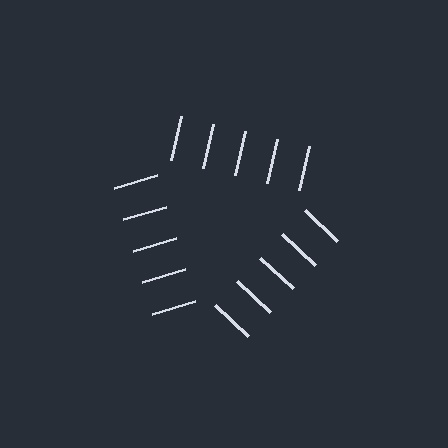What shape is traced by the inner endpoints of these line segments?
An illusory triangle — the line segments terminate on its edges but no continuous stroke is drawn.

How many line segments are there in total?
15 — 5 along each of the 3 edges.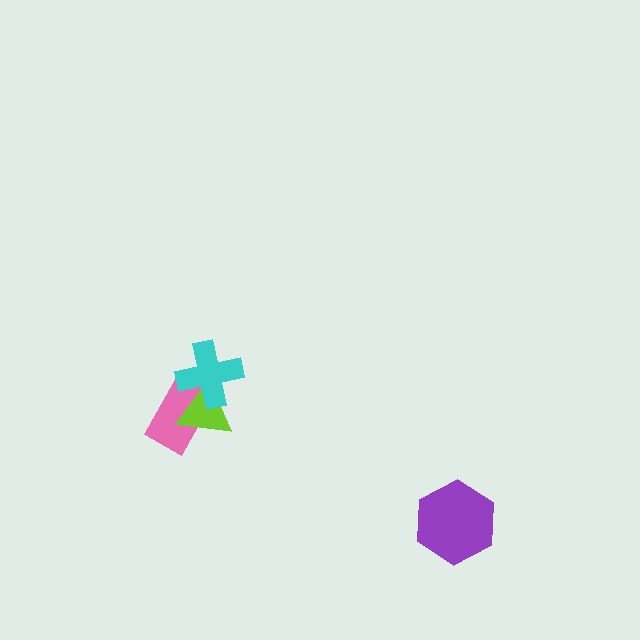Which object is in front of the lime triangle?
The cyan cross is in front of the lime triangle.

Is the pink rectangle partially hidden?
Yes, it is partially covered by another shape.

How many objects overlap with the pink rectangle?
2 objects overlap with the pink rectangle.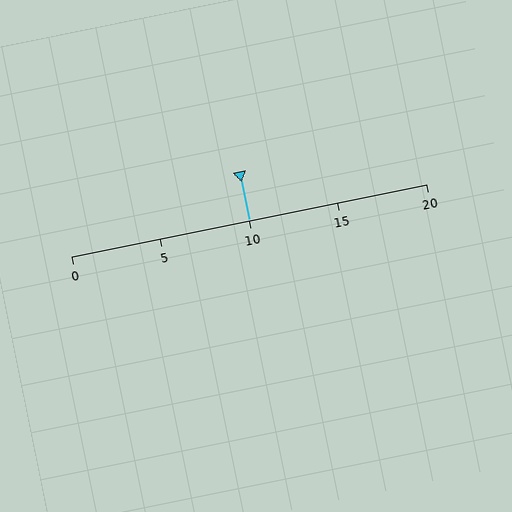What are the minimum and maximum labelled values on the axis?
The axis runs from 0 to 20.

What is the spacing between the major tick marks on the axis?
The major ticks are spaced 5 apart.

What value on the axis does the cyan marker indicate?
The marker indicates approximately 10.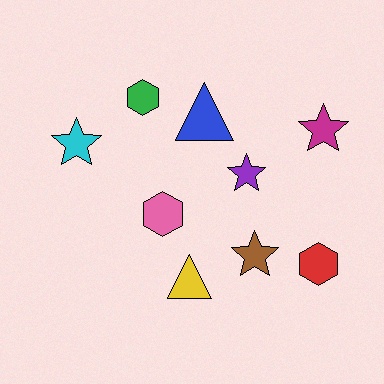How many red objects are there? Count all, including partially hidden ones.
There is 1 red object.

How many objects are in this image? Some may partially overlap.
There are 9 objects.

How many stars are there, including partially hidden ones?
There are 4 stars.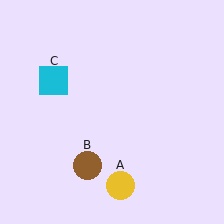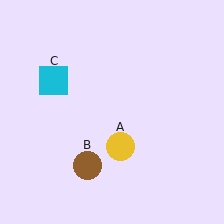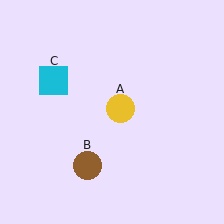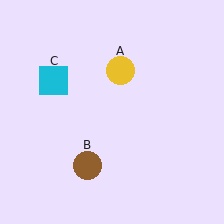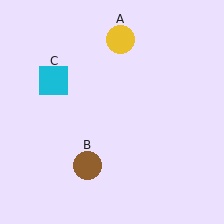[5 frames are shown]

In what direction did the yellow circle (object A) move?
The yellow circle (object A) moved up.